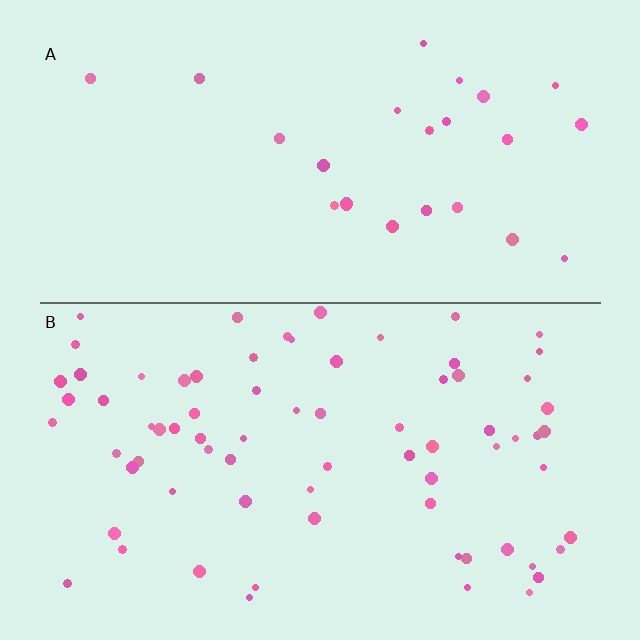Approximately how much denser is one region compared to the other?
Approximately 2.9× — region B over region A.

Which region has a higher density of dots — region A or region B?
B (the bottom).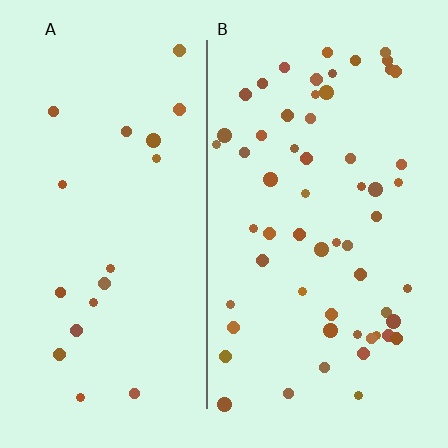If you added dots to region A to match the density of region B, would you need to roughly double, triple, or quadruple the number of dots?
Approximately triple.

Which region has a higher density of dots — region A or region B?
B (the right).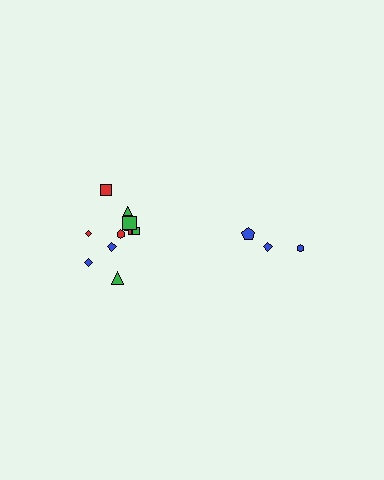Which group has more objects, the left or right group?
The left group.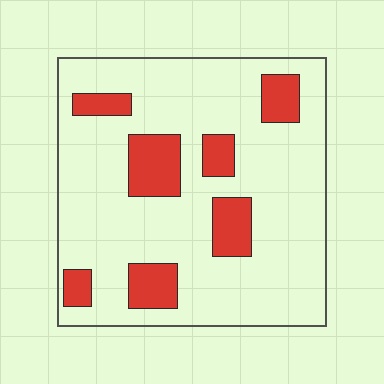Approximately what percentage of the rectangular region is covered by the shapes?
Approximately 20%.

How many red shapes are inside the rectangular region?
7.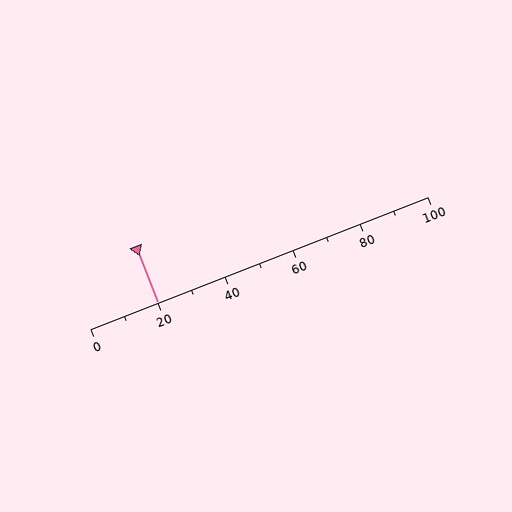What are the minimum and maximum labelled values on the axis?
The axis runs from 0 to 100.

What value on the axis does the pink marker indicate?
The marker indicates approximately 20.